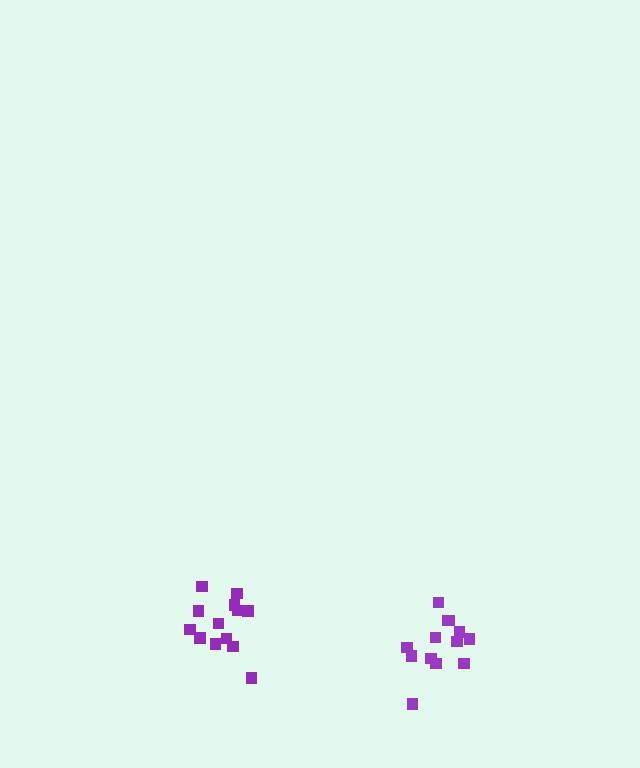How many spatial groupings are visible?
There are 2 spatial groupings.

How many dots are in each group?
Group 1: 13 dots, Group 2: 13 dots (26 total).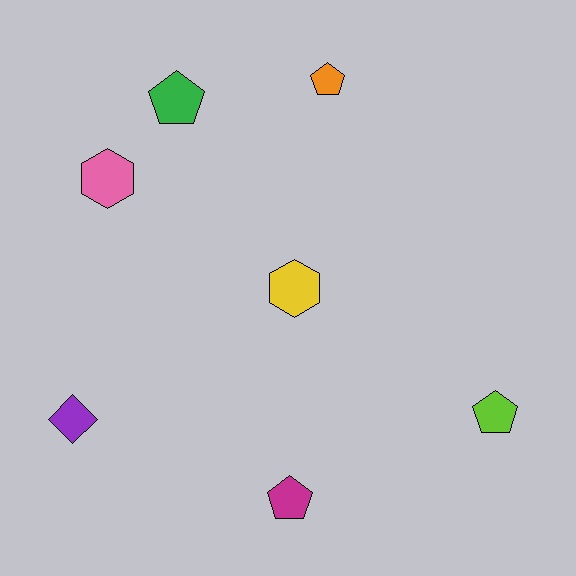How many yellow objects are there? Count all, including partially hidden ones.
There is 1 yellow object.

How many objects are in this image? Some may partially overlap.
There are 7 objects.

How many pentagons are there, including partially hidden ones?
There are 4 pentagons.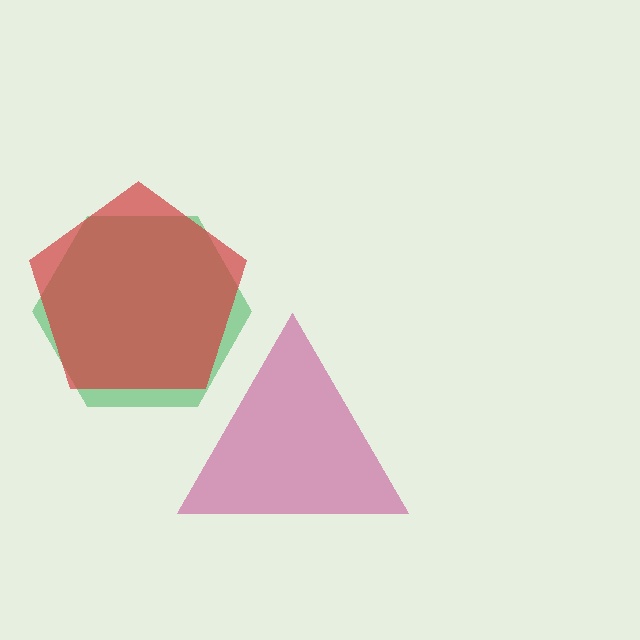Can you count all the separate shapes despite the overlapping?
Yes, there are 3 separate shapes.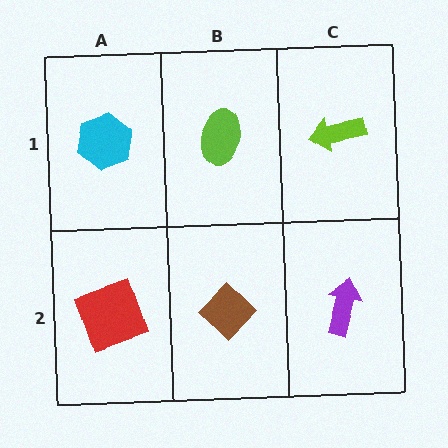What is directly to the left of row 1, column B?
A cyan hexagon.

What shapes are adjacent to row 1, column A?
A red square (row 2, column A), a lime ellipse (row 1, column B).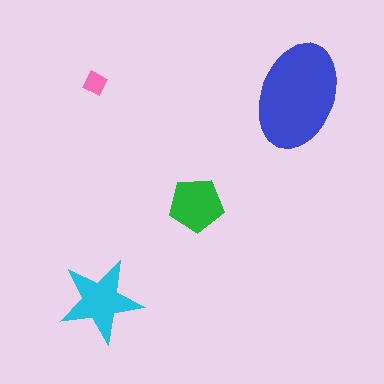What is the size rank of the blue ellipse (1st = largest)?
1st.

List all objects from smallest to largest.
The pink diamond, the green pentagon, the cyan star, the blue ellipse.